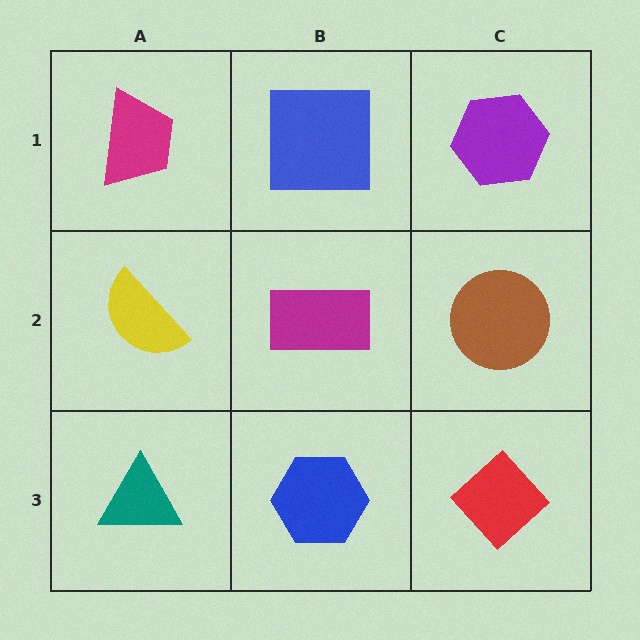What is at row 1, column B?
A blue square.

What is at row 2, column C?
A brown circle.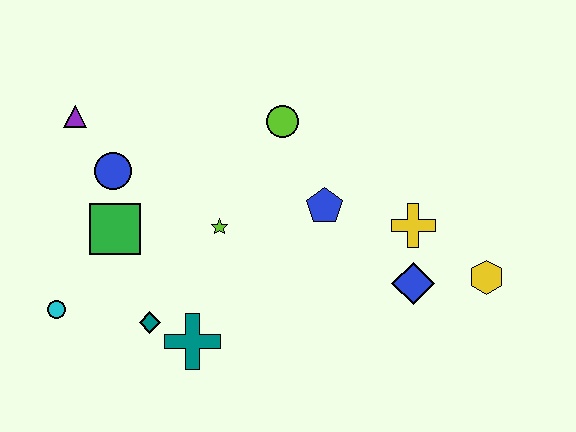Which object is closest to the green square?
The blue circle is closest to the green square.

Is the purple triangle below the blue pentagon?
No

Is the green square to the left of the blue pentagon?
Yes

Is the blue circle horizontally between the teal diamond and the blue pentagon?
No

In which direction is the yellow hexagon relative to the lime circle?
The yellow hexagon is to the right of the lime circle.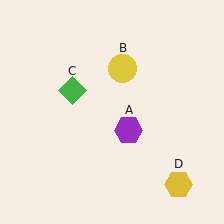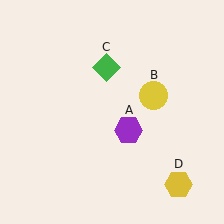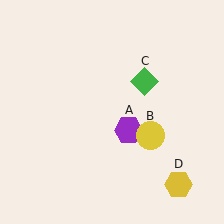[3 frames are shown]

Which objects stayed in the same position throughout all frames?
Purple hexagon (object A) and yellow hexagon (object D) remained stationary.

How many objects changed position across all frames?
2 objects changed position: yellow circle (object B), green diamond (object C).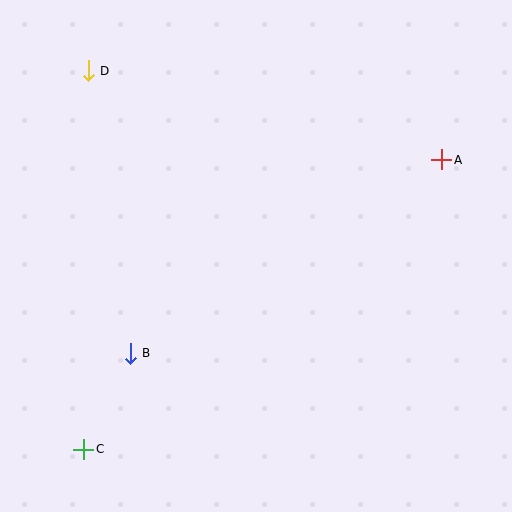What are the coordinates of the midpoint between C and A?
The midpoint between C and A is at (263, 304).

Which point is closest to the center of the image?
Point B at (130, 353) is closest to the center.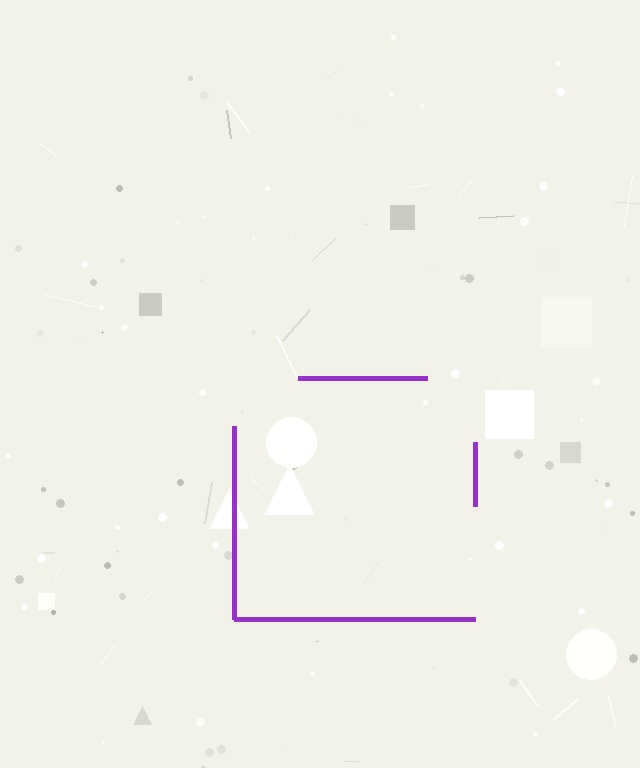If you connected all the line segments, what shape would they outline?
They would outline a square.